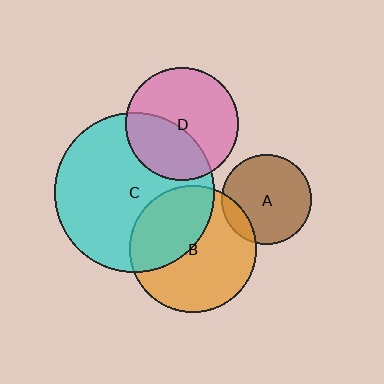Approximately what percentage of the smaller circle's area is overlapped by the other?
Approximately 40%.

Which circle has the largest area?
Circle C (cyan).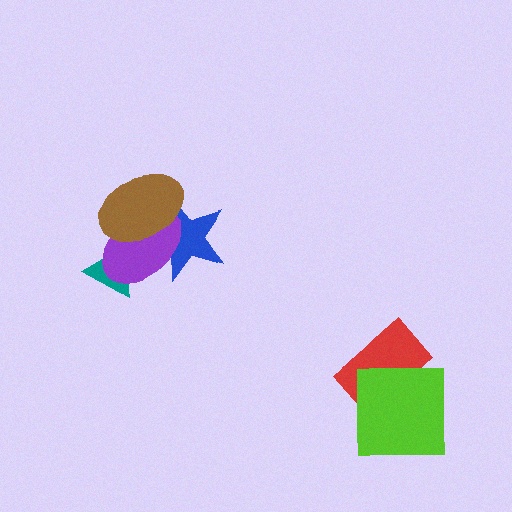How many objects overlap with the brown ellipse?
2 objects overlap with the brown ellipse.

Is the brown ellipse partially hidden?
No, no other shape covers it.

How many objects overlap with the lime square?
1 object overlaps with the lime square.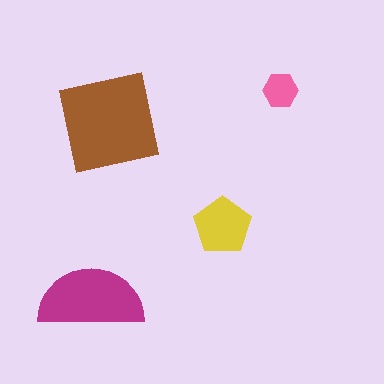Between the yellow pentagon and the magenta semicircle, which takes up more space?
The magenta semicircle.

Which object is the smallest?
The pink hexagon.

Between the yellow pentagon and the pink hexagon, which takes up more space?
The yellow pentagon.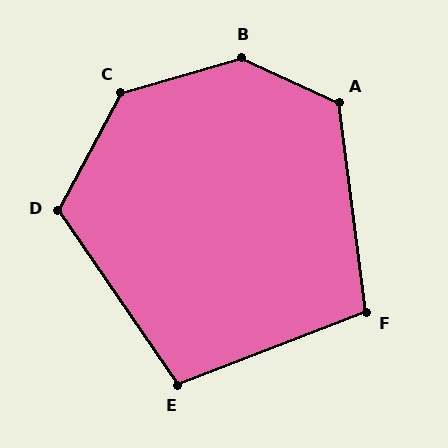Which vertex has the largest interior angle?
B, at approximately 139 degrees.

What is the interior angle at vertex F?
Approximately 104 degrees (obtuse).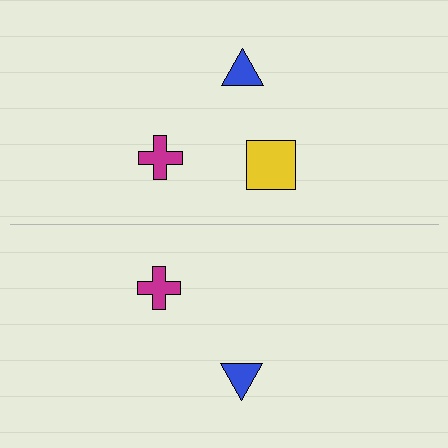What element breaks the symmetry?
A yellow square is missing from the bottom side.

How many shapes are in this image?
There are 5 shapes in this image.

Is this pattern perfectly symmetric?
No, the pattern is not perfectly symmetric. A yellow square is missing from the bottom side.